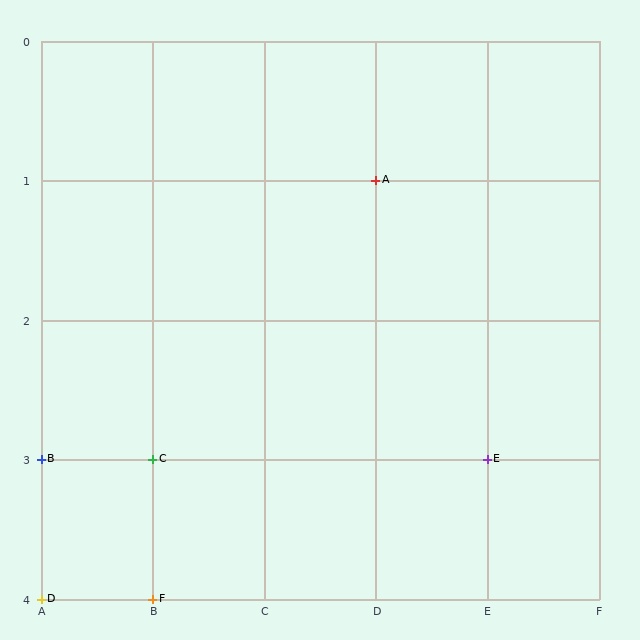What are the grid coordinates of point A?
Point A is at grid coordinates (D, 1).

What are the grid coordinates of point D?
Point D is at grid coordinates (A, 4).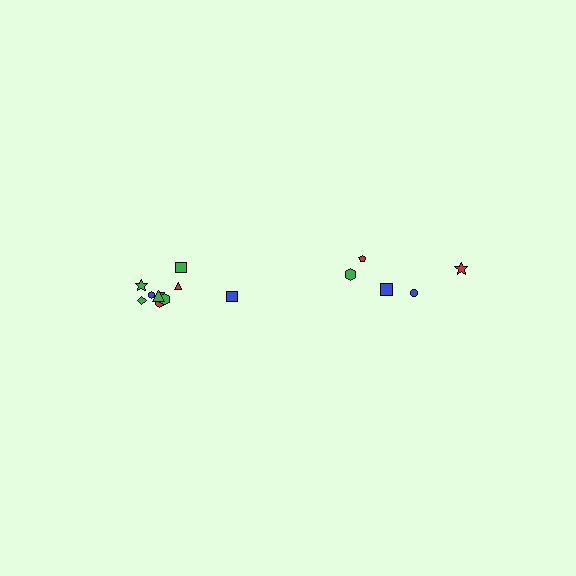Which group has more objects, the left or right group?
The left group.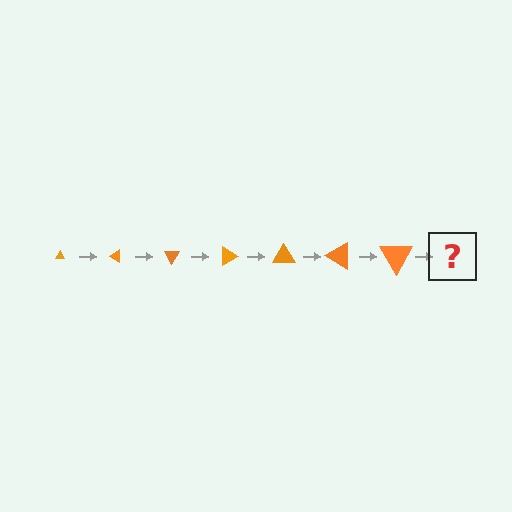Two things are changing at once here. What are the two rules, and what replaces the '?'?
The two rules are that the triangle grows larger each step and it rotates 30 degrees each step. The '?' should be a triangle, larger than the previous one and rotated 210 degrees from the start.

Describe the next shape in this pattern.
It should be a triangle, larger than the previous one and rotated 210 degrees from the start.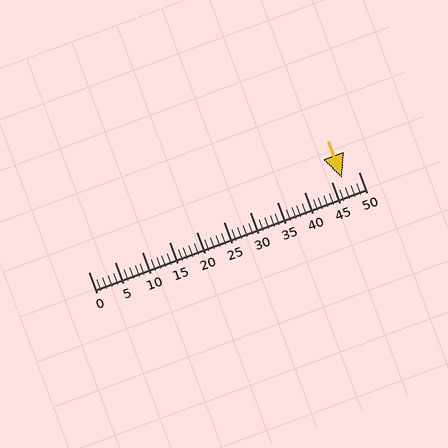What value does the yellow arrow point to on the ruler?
The yellow arrow points to approximately 47.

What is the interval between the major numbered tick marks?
The major tick marks are spaced 5 units apart.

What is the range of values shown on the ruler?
The ruler shows values from 0 to 50.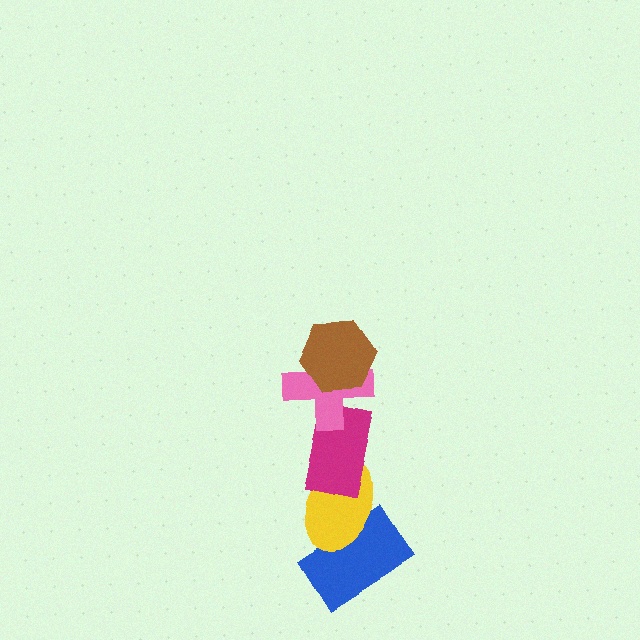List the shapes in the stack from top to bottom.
From top to bottom: the brown hexagon, the pink cross, the magenta rectangle, the yellow ellipse, the blue rectangle.